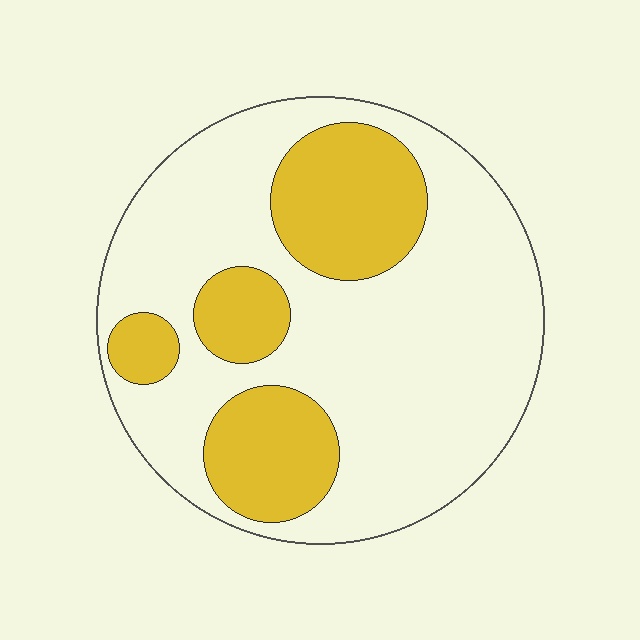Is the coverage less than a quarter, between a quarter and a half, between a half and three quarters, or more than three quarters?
Between a quarter and a half.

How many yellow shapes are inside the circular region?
4.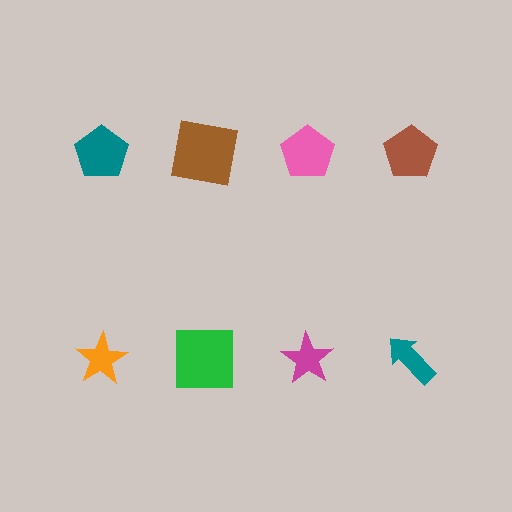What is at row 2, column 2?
A green square.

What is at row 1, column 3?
A pink pentagon.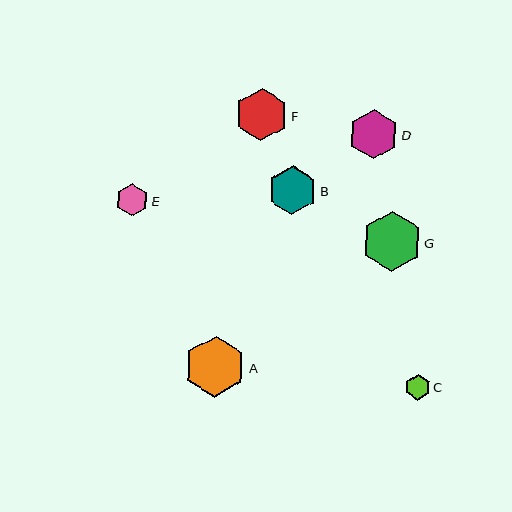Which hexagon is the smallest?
Hexagon C is the smallest with a size of approximately 25 pixels.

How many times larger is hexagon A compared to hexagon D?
Hexagon A is approximately 1.2 times the size of hexagon D.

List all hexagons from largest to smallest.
From largest to smallest: A, G, F, D, B, E, C.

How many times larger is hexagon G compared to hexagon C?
Hexagon G is approximately 2.3 times the size of hexagon C.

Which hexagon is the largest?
Hexagon A is the largest with a size of approximately 61 pixels.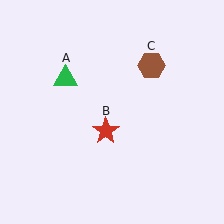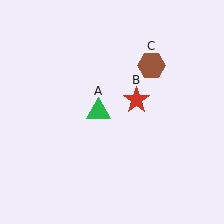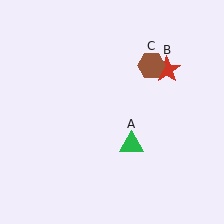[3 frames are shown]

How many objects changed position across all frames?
2 objects changed position: green triangle (object A), red star (object B).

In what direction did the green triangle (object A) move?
The green triangle (object A) moved down and to the right.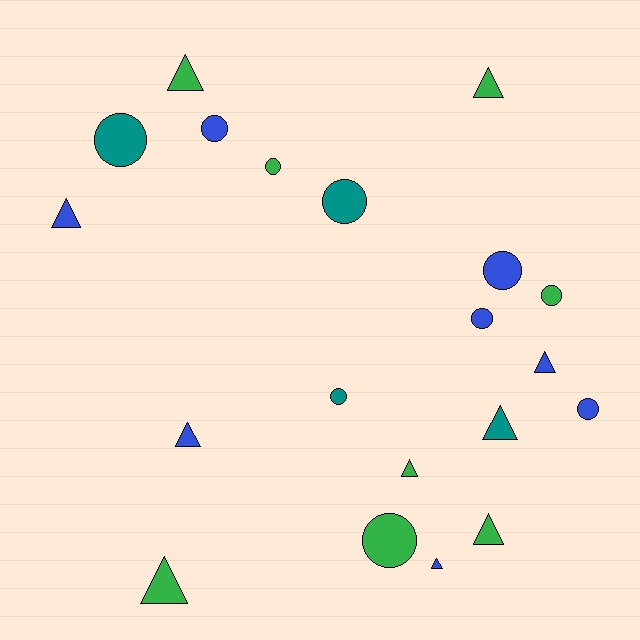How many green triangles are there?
There are 5 green triangles.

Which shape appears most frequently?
Circle, with 10 objects.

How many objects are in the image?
There are 20 objects.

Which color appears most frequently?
Green, with 8 objects.